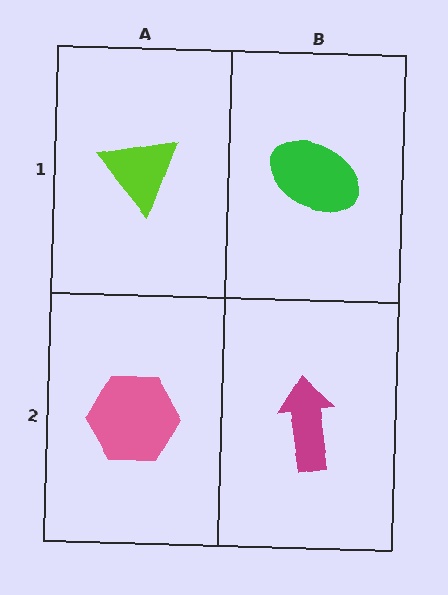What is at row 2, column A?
A pink hexagon.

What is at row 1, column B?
A green ellipse.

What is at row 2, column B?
A magenta arrow.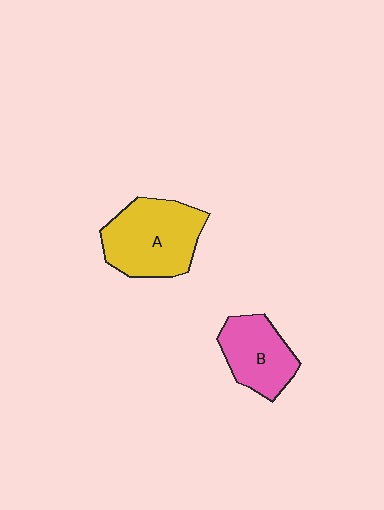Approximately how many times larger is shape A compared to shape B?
Approximately 1.4 times.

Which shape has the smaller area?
Shape B (pink).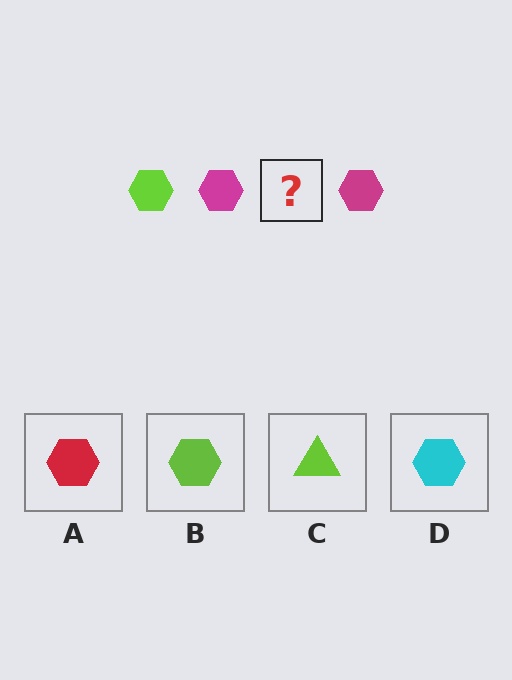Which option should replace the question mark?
Option B.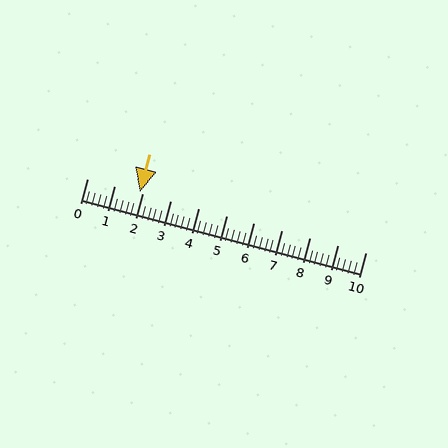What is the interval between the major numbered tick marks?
The major tick marks are spaced 1 units apart.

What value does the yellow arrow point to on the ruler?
The yellow arrow points to approximately 1.9.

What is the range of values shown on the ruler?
The ruler shows values from 0 to 10.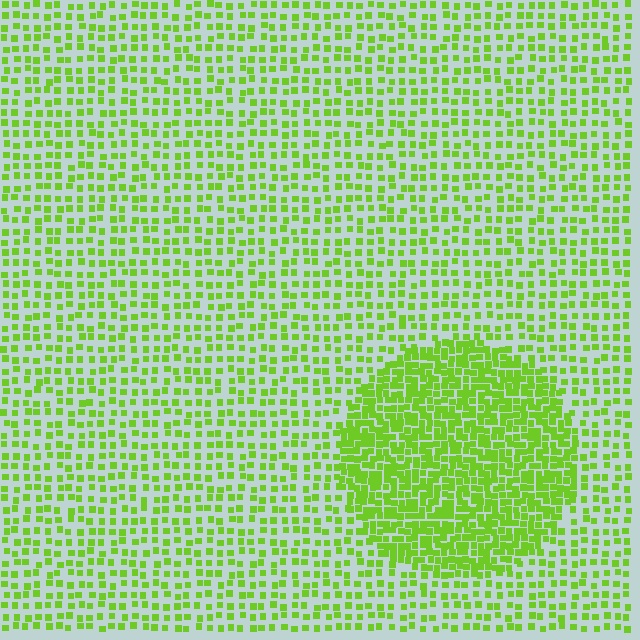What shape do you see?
I see a circle.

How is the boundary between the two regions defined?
The boundary is defined by a change in element density (approximately 2.2x ratio). All elements are the same color, size, and shape.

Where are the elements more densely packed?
The elements are more densely packed inside the circle boundary.